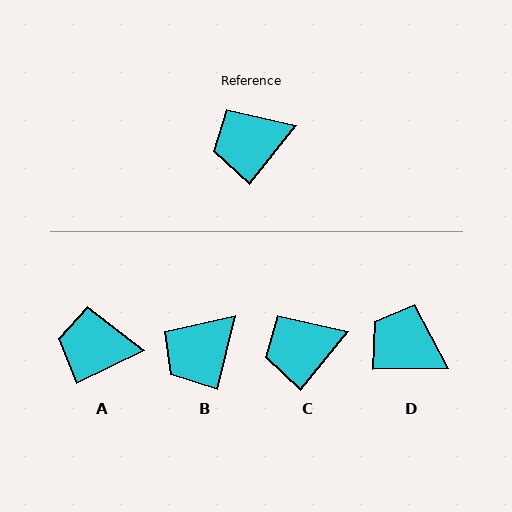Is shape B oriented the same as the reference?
No, it is off by about 25 degrees.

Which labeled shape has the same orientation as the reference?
C.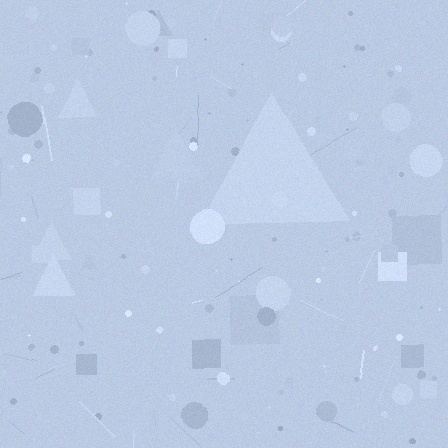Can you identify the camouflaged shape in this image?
The camouflaged shape is a triangle.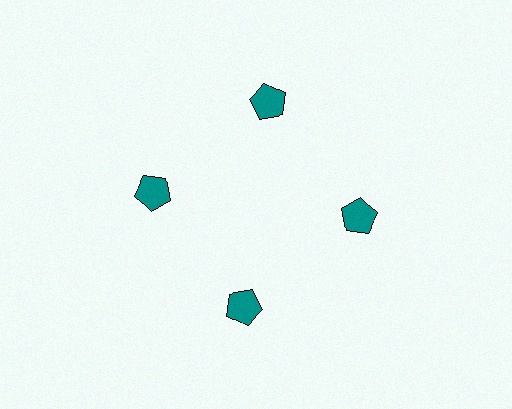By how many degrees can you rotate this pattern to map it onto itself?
The pattern maps onto itself every 90 degrees of rotation.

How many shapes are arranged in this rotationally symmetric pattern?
There are 4 shapes, arranged in 4 groups of 1.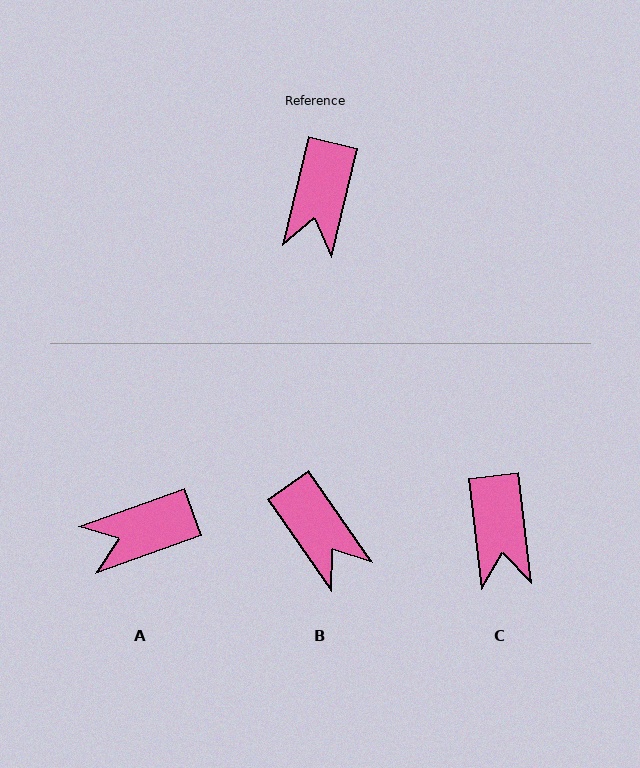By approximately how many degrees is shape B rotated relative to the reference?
Approximately 48 degrees counter-clockwise.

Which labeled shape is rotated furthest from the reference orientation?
A, about 57 degrees away.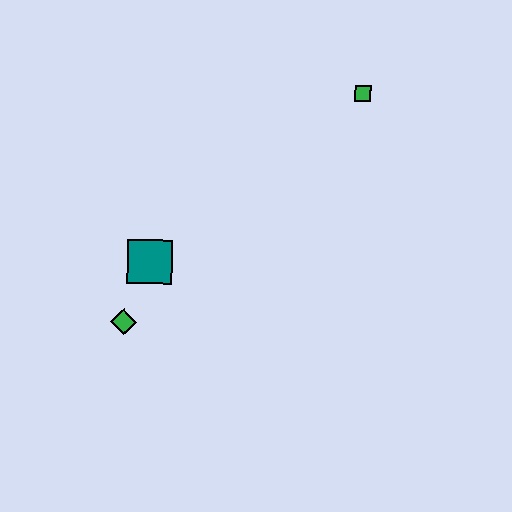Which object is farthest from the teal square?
The green square is farthest from the teal square.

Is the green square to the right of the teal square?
Yes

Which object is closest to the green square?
The teal square is closest to the green square.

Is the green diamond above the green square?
No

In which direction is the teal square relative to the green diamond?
The teal square is above the green diamond.